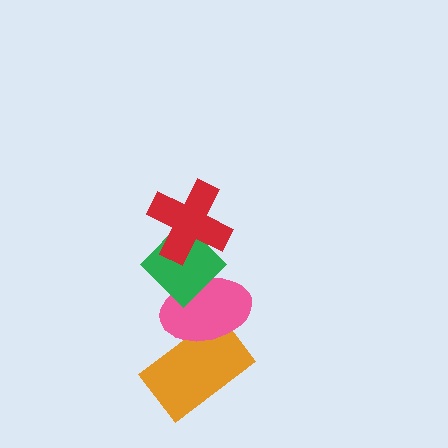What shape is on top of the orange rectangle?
The pink ellipse is on top of the orange rectangle.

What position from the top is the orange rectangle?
The orange rectangle is 4th from the top.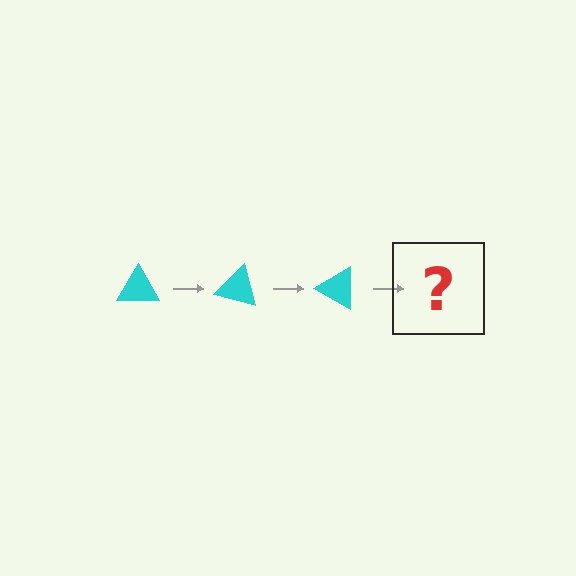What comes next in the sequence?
The next element should be a cyan triangle rotated 45 degrees.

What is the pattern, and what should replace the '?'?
The pattern is that the triangle rotates 15 degrees each step. The '?' should be a cyan triangle rotated 45 degrees.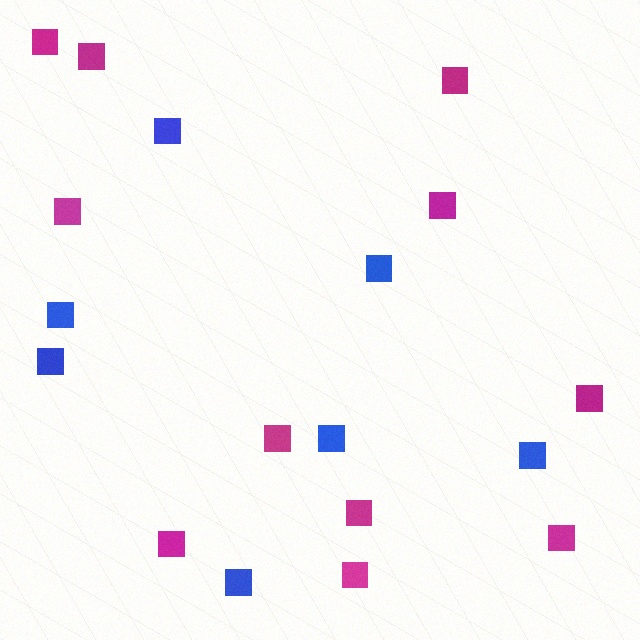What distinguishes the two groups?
There are 2 groups: one group of magenta squares (11) and one group of blue squares (7).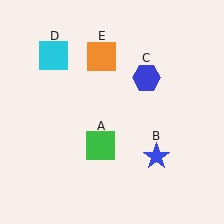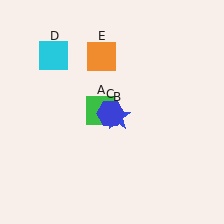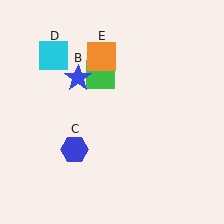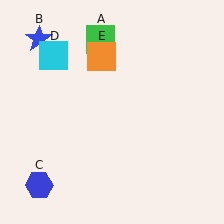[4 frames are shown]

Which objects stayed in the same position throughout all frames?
Cyan square (object D) and orange square (object E) remained stationary.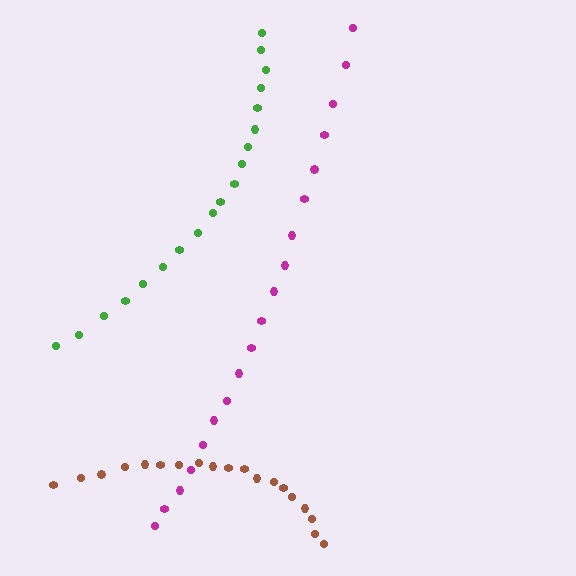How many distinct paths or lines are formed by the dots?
There are 3 distinct paths.